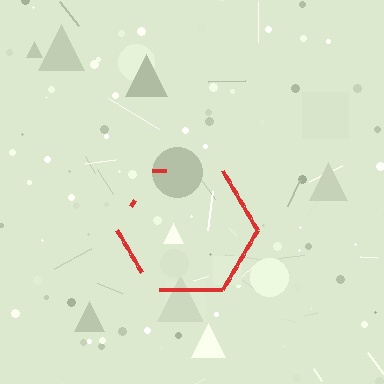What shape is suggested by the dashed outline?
The dashed outline suggests a hexagon.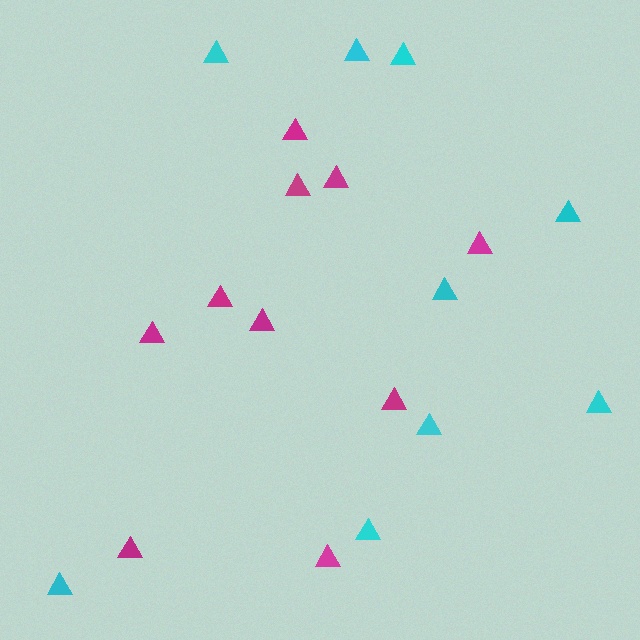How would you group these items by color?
There are 2 groups: one group of magenta triangles (10) and one group of cyan triangles (9).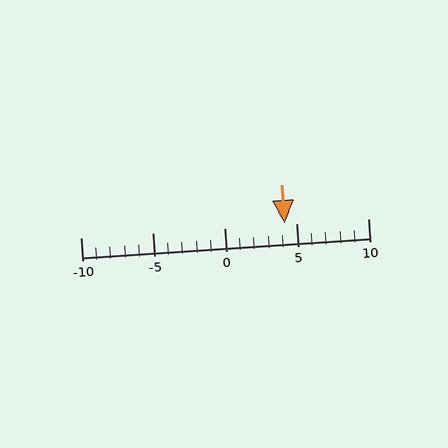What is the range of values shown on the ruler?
The ruler shows values from -10 to 10.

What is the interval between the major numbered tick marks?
The major tick marks are spaced 5 units apart.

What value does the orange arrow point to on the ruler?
The orange arrow points to approximately 4.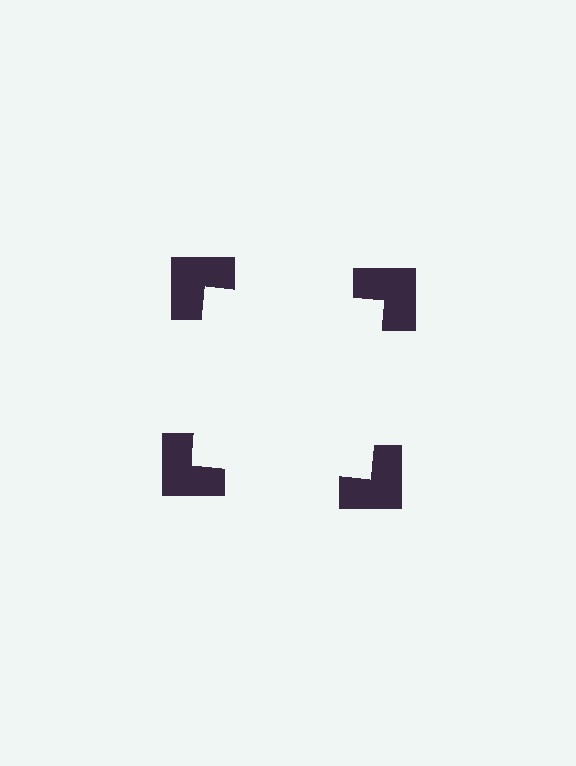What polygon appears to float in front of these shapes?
An illusory square — its edges are inferred from the aligned wedge cuts in the notched squares, not physically drawn.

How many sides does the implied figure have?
4 sides.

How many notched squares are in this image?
There are 4 — one at each vertex of the illusory square.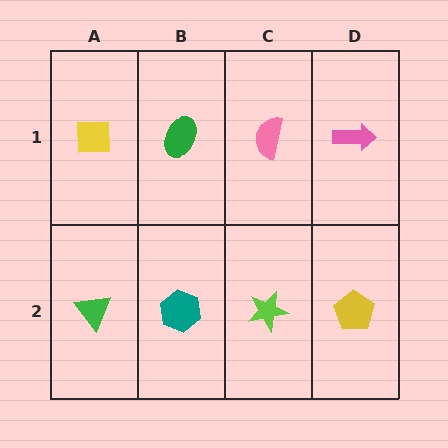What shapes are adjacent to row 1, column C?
A lime star (row 2, column C), a green ellipse (row 1, column B), a pink arrow (row 1, column D).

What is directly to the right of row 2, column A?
A teal hexagon.